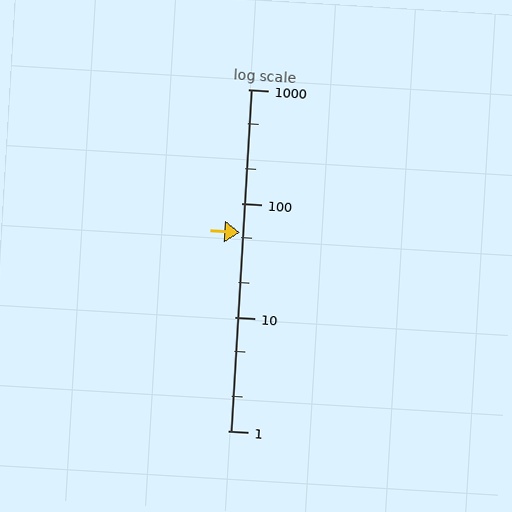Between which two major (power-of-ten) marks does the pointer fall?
The pointer is between 10 and 100.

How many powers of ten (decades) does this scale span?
The scale spans 3 decades, from 1 to 1000.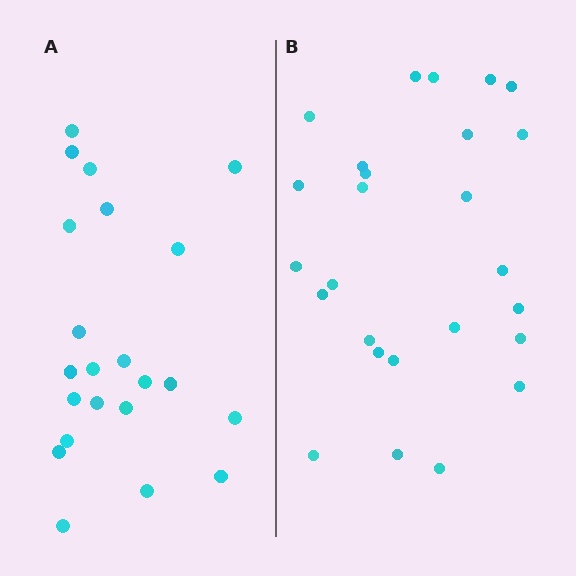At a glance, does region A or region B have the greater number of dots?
Region B (the right region) has more dots.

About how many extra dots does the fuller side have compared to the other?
Region B has about 4 more dots than region A.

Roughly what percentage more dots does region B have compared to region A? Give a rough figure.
About 20% more.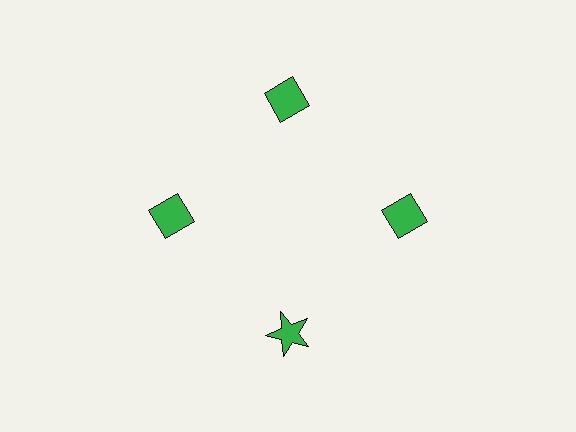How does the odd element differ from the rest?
It has a different shape: star instead of diamond.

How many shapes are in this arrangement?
There are 4 shapes arranged in a ring pattern.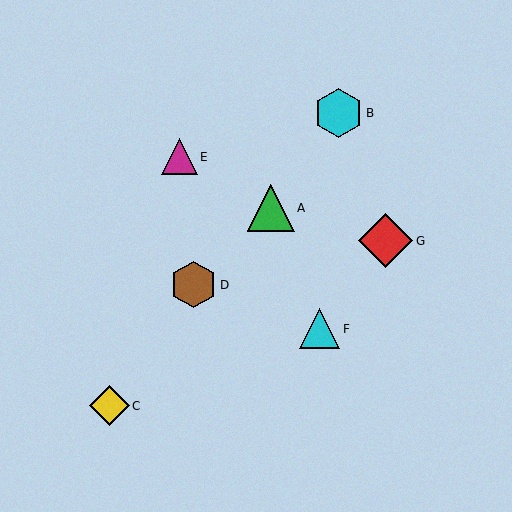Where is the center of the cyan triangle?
The center of the cyan triangle is at (320, 329).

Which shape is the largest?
The red diamond (labeled G) is the largest.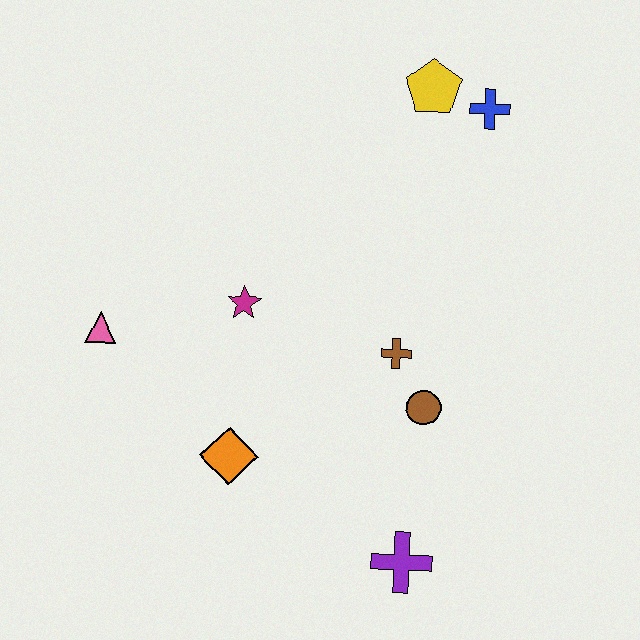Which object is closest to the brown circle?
The brown cross is closest to the brown circle.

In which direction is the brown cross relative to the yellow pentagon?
The brown cross is below the yellow pentagon.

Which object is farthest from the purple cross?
The yellow pentagon is farthest from the purple cross.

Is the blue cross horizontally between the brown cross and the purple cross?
No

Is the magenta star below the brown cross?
No